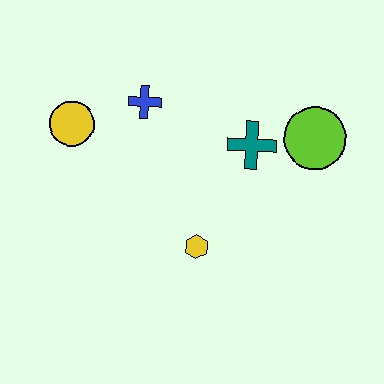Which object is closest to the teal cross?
The lime circle is closest to the teal cross.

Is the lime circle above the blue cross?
No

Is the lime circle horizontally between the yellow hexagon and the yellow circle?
No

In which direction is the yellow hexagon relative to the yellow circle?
The yellow hexagon is to the right of the yellow circle.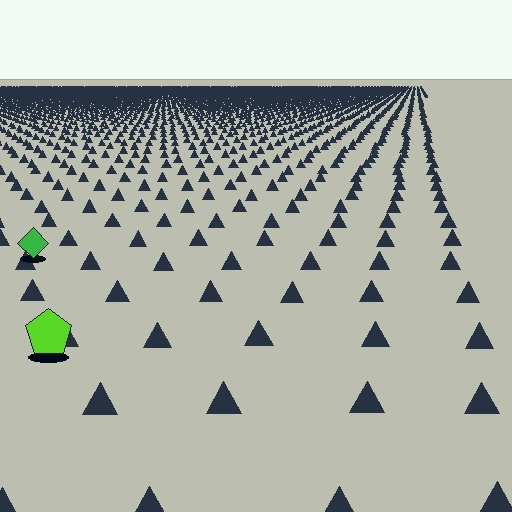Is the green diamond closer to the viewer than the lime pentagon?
No. The lime pentagon is closer — you can tell from the texture gradient: the ground texture is coarser near it.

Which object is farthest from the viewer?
The green diamond is farthest from the viewer. It appears smaller and the ground texture around it is denser.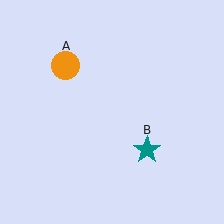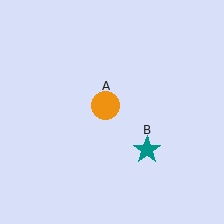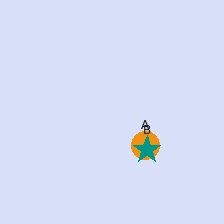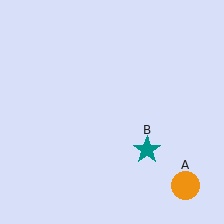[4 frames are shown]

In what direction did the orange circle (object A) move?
The orange circle (object A) moved down and to the right.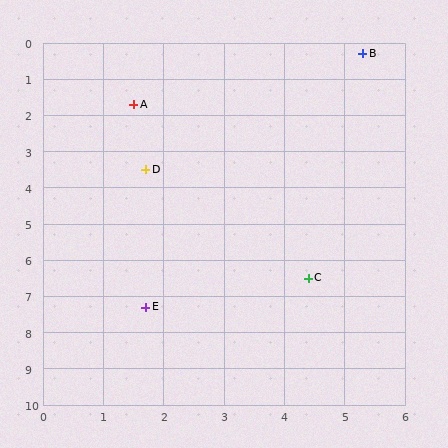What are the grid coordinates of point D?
Point D is at approximately (1.7, 3.5).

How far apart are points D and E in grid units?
Points D and E are about 3.8 grid units apart.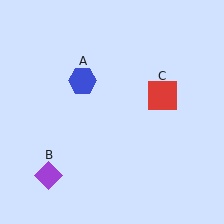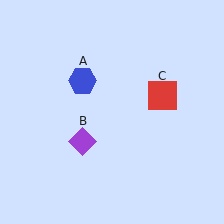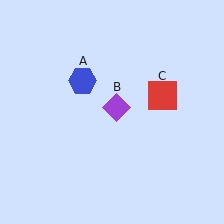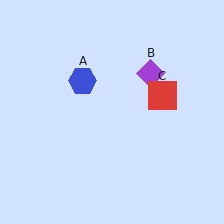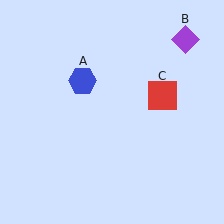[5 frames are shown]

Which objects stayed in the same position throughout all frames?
Blue hexagon (object A) and red square (object C) remained stationary.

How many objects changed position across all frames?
1 object changed position: purple diamond (object B).